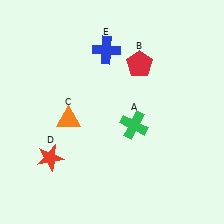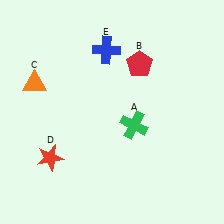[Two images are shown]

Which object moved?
The orange triangle (C) moved up.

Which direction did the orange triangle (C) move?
The orange triangle (C) moved up.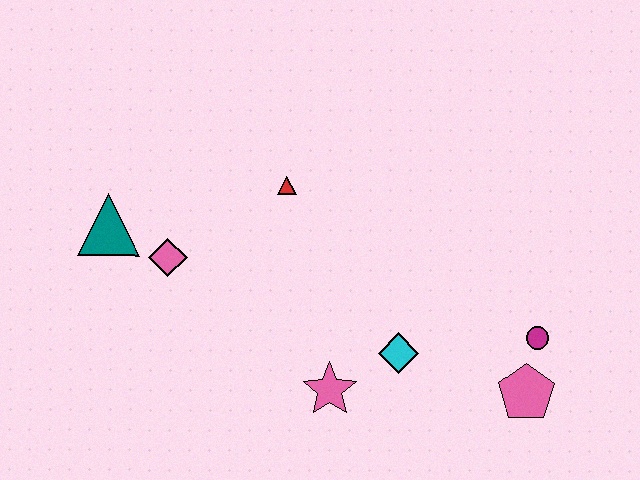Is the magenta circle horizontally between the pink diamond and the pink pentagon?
No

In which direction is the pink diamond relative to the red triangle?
The pink diamond is to the left of the red triangle.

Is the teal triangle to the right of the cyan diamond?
No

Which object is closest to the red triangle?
The pink diamond is closest to the red triangle.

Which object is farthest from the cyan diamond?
The teal triangle is farthest from the cyan diamond.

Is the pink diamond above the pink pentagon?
Yes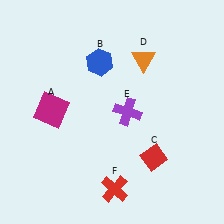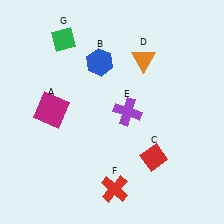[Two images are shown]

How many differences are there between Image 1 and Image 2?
There is 1 difference between the two images.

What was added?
A green diamond (G) was added in Image 2.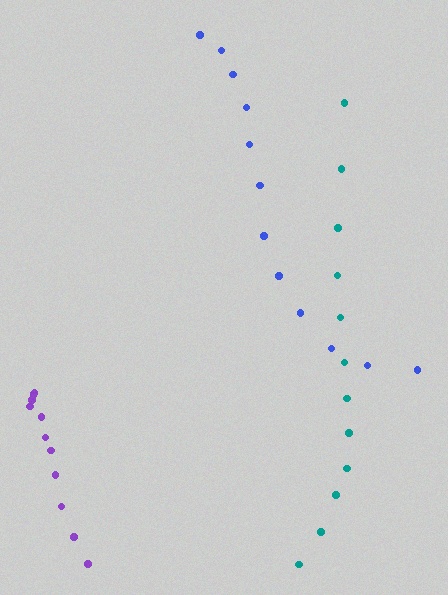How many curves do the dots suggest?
There are 3 distinct paths.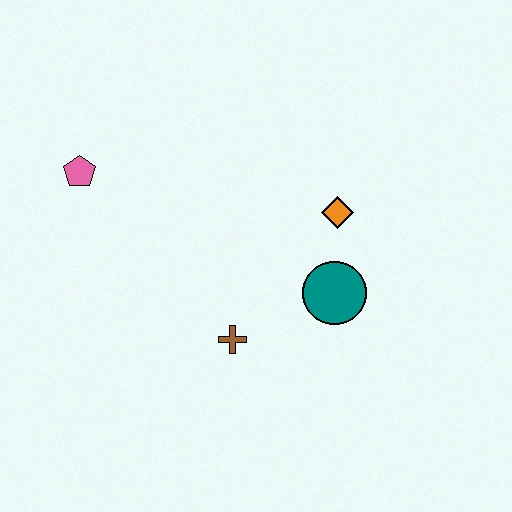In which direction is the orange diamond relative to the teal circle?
The orange diamond is above the teal circle.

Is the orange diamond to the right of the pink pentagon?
Yes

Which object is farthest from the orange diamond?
The pink pentagon is farthest from the orange diamond.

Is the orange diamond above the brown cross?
Yes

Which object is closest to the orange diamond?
The teal circle is closest to the orange diamond.